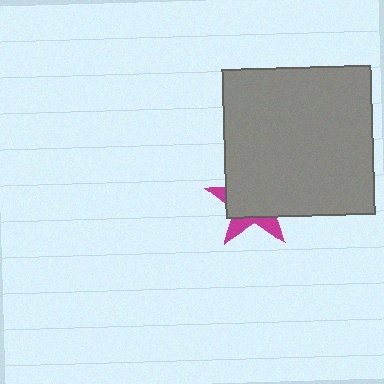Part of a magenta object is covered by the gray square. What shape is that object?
It is a star.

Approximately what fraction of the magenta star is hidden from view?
Roughly 70% of the magenta star is hidden behind the gray square.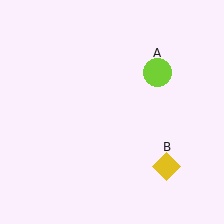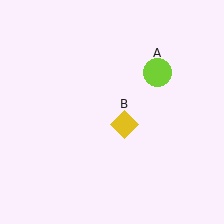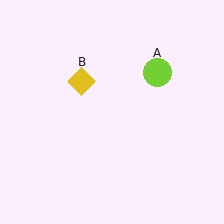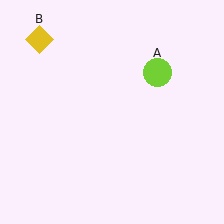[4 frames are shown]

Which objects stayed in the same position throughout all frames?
Lime circle (object A) remained stationary.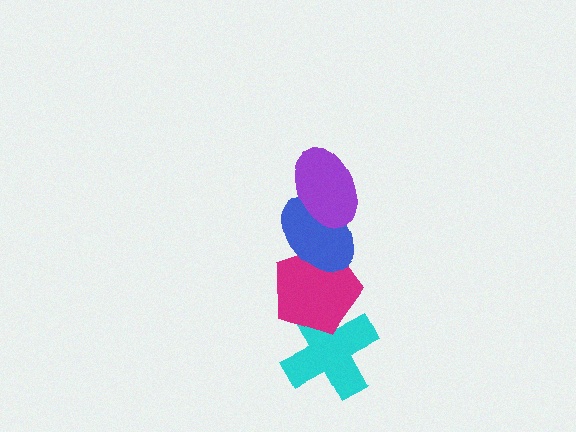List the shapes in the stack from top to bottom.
From top to bottom: the purple ellipse, the blue ellipse, the magenta pentagon, the cyan cross.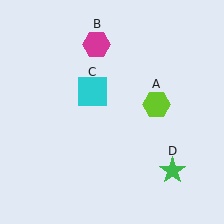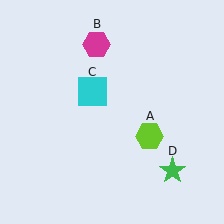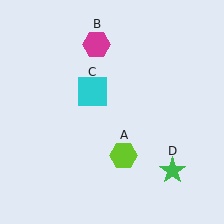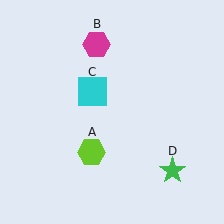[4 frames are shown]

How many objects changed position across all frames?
1 object changed position: lime hexagon (object A).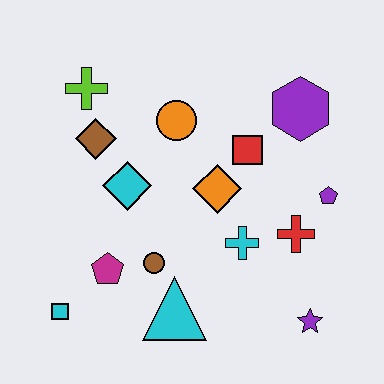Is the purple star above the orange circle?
No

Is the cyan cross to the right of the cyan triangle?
Yes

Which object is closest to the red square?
The orange diamond is closest to the red square.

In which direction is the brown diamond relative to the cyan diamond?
The brown diamond is above the cyan diamond.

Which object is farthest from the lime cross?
The purple star is farthest from the lime cross.